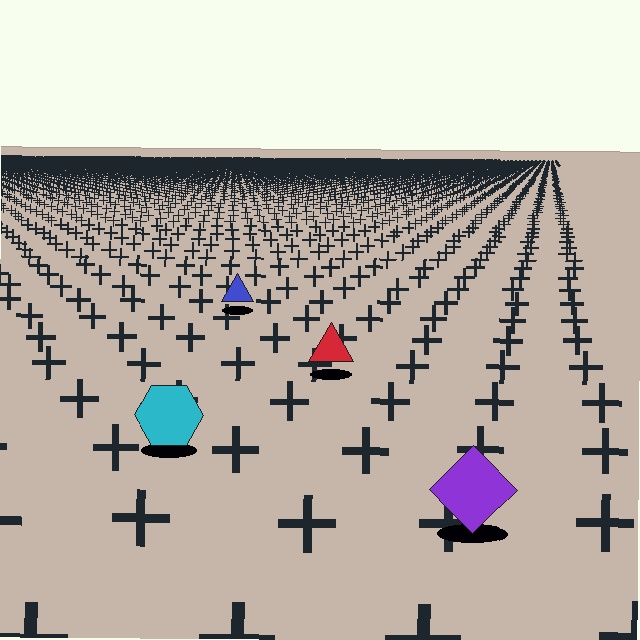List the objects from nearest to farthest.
From nearest to farthest: the purple diamond, the cyan hexagon, the red triangle, the blue triangle.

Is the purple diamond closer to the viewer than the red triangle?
Yes. The purple diamond is closer — you can tell from the texture gradient: the ground texture is coarser near it.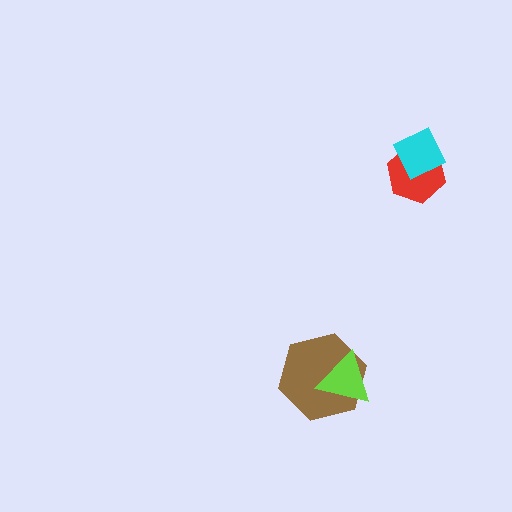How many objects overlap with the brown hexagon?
1 object overlaps with the brown hexagon.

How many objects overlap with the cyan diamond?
1 object overlaps with the cyan diamond.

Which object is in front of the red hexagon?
The cyan diamond is in front of the red hexagon.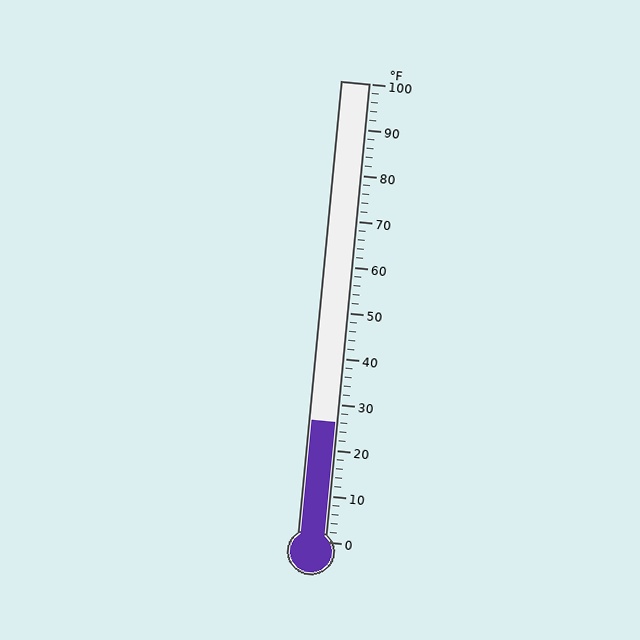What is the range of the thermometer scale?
The thermometer scale ranges from 0°F to 100°F.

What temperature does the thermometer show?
The thermometer shows approximately 26°F.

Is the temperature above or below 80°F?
The temperature is below 80°F.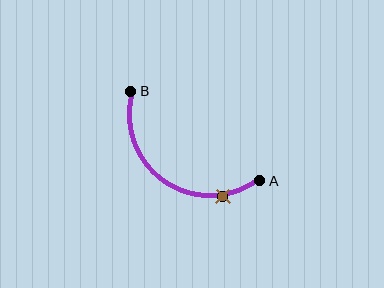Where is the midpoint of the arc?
The arc midpoint is the point on the curve farthest from the straight line joining A and B. It sits below and to the left of that line.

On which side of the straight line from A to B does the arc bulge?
The arc bulges below and to the left of the straight line connecting A and B.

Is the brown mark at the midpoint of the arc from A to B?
No. The brown mark lies on the arc but is closer to endpoint A. The arc midpoint would be at the point on the curve equidistant along the arc from both A and B.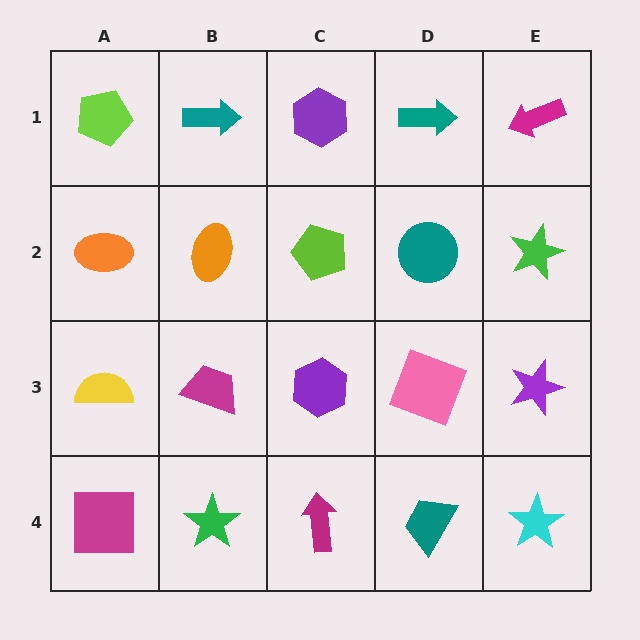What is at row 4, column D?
A teal trapezoid.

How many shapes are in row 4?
5 shapes.